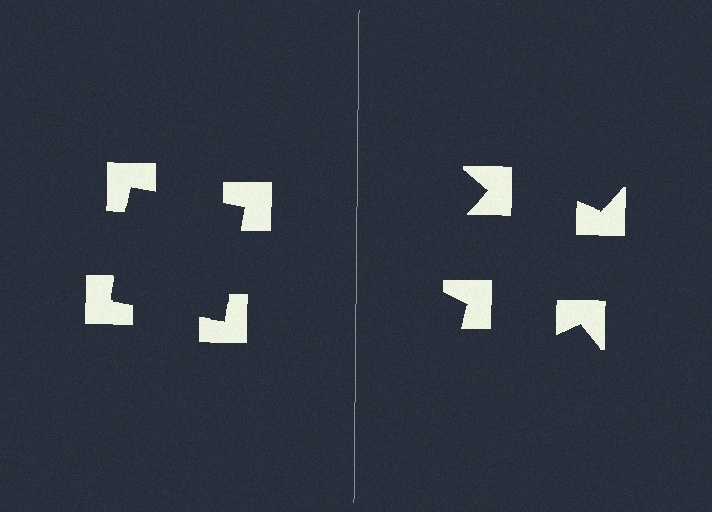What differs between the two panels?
The notched squares are positioned identically on both sides; only the wedge orientations differ. On the left they align to a square; on the right they are misaligned.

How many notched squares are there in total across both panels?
8 — 4 on each side.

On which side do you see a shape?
An illusory square appears on the left side. On the right side the wedge cuts are rotated, so no coherent shape forms.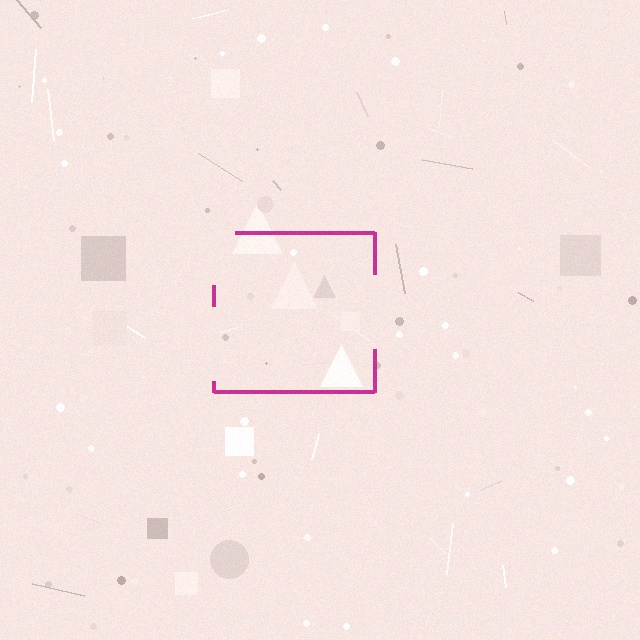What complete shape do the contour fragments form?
The contour fragments form a square.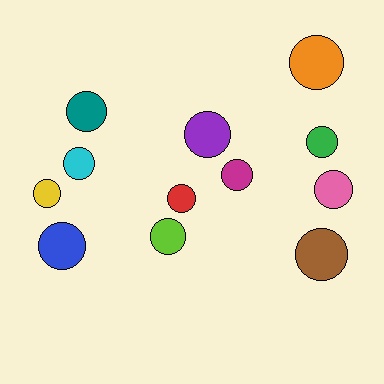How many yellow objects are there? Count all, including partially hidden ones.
There is 1 yellow object.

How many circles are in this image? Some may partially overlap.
There are 12 circles.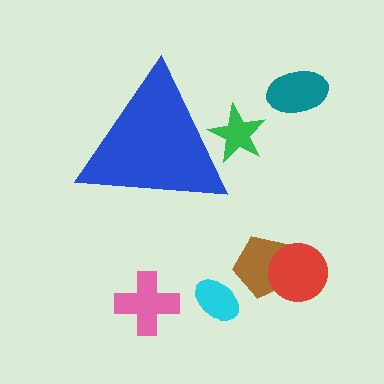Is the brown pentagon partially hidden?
No, the brown pentagon is fully visible.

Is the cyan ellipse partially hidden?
No, the cyan ellipse is fully visible.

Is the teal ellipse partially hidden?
No, the teal ellipse is fully visible.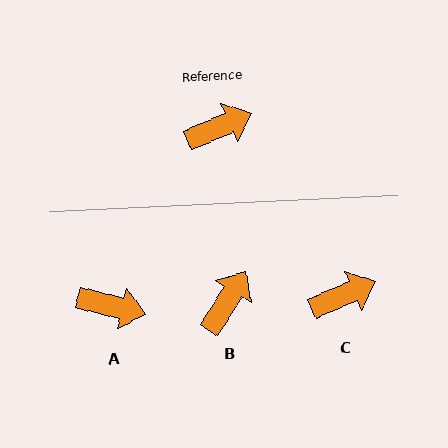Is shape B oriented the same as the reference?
No, it is off by about 34 degrees.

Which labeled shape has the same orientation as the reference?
C.